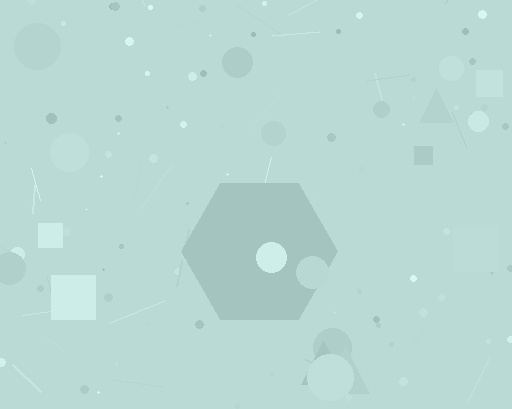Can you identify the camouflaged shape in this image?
The camouflaged shape is a hexagon.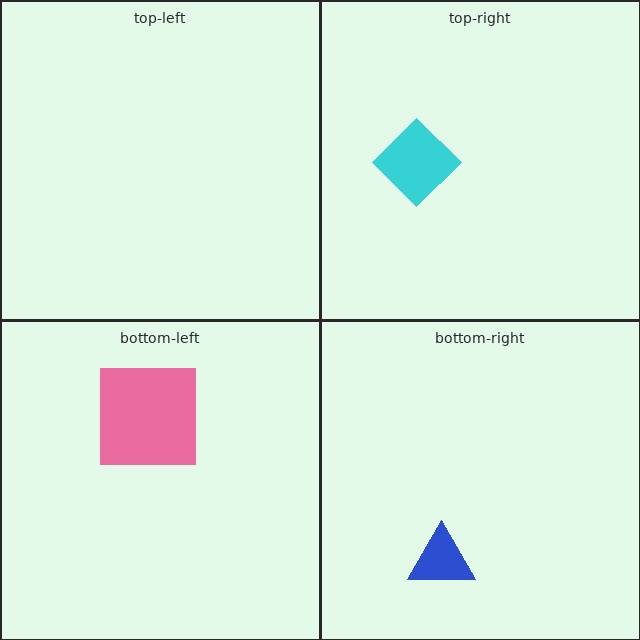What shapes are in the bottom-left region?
The pink square.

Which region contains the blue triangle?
The bottom-right region.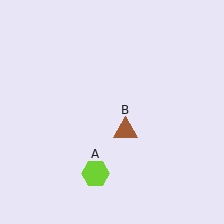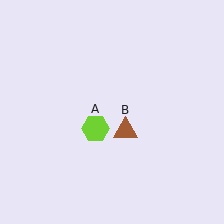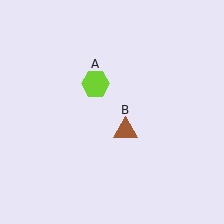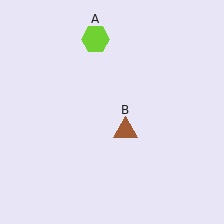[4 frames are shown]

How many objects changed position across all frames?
1 object changed position: lime hexagon (object A).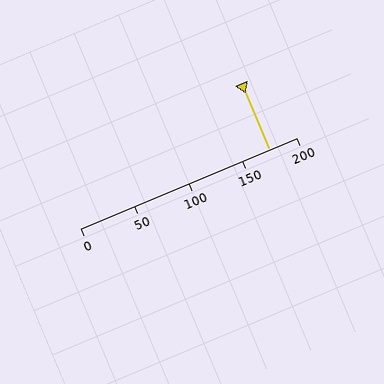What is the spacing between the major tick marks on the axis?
The major ticks are spaced 50 apart.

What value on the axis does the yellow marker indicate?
The marker indicates approximately 175.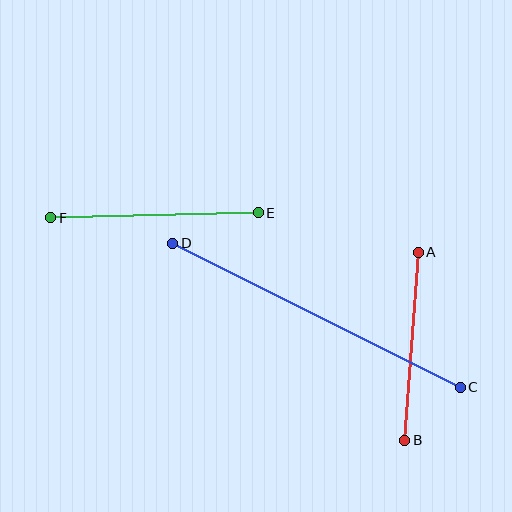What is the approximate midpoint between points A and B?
The midpoint is at approximately (412, 346) pixels.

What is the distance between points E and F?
The distance is approximately 207 pixels.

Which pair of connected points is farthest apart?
Points C and D are farthest apart.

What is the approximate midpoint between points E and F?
The midpoint is at approximately (155, 215) pixels.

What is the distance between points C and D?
The distance is approximately 321 pixels.